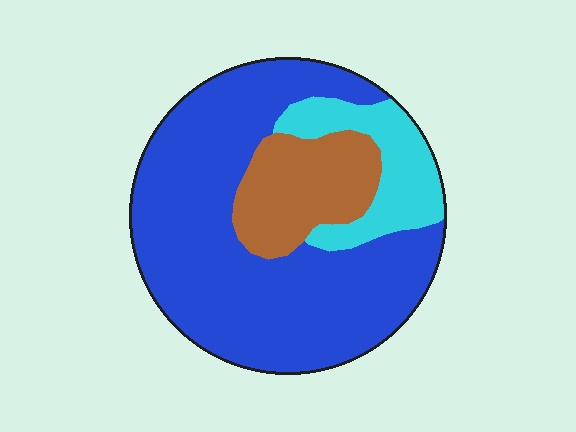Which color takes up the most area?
Blue, at roughly 65%.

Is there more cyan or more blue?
Blue.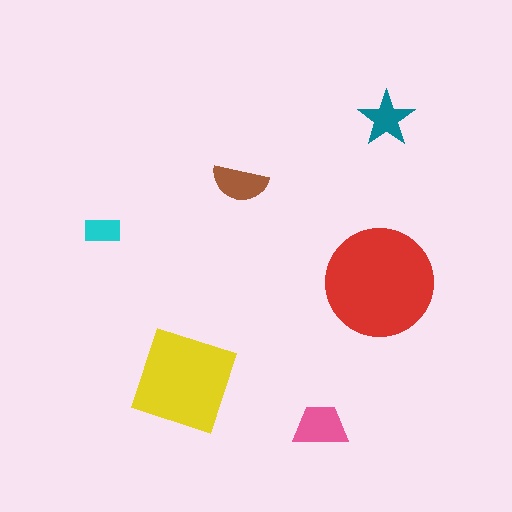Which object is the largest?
The red circle.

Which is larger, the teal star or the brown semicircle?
The brown semicircle.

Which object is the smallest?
The cyan rectangle.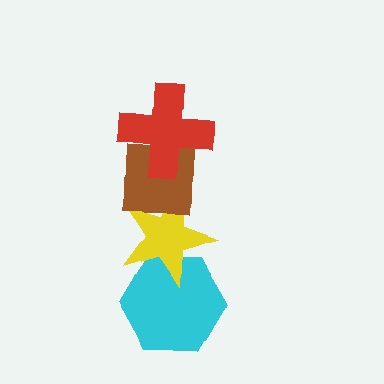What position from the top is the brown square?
The brown square is 2nd from the top.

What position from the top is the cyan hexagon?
The cyan hexagon is 4th from the top.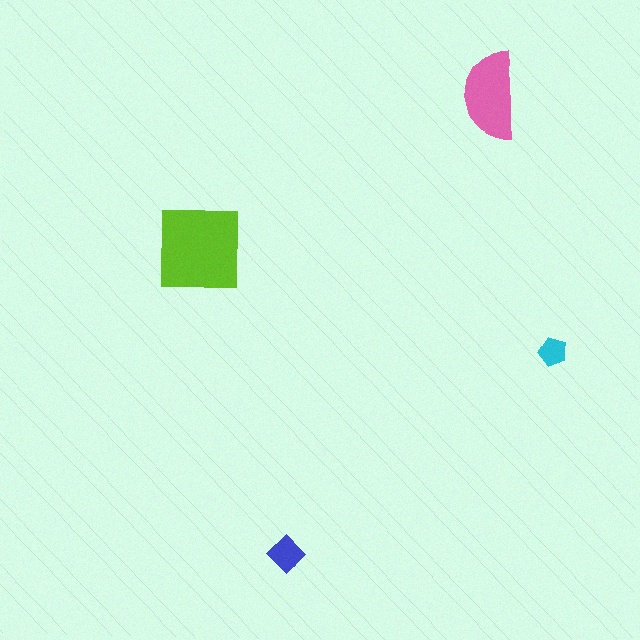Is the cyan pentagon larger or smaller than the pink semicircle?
Smaller.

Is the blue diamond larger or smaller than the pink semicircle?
Smaller.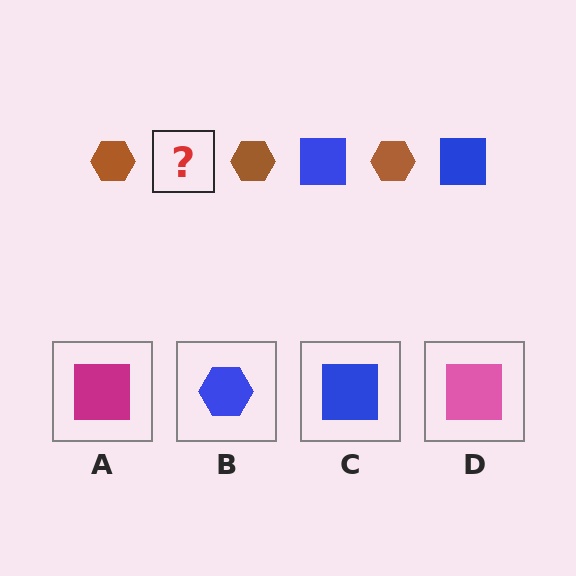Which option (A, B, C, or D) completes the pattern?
C.